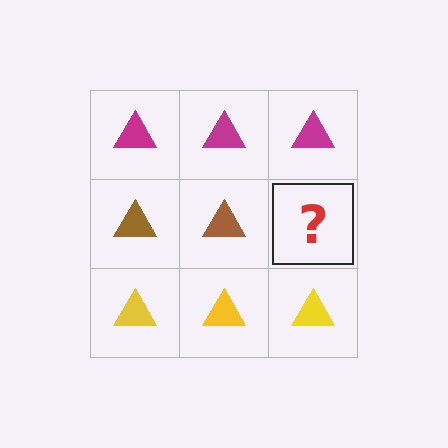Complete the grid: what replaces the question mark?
The question mark should be replaced with a brown triangle.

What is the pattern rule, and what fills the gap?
The rule is that each row has a consistent color. The gap should be filled with a brown triangle.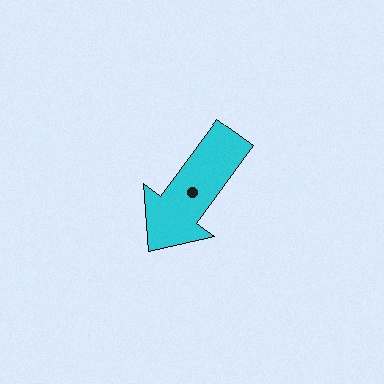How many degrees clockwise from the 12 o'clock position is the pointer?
Approximately 216 degrees.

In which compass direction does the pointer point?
Southwest.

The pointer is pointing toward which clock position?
Roughly 7 o'clock.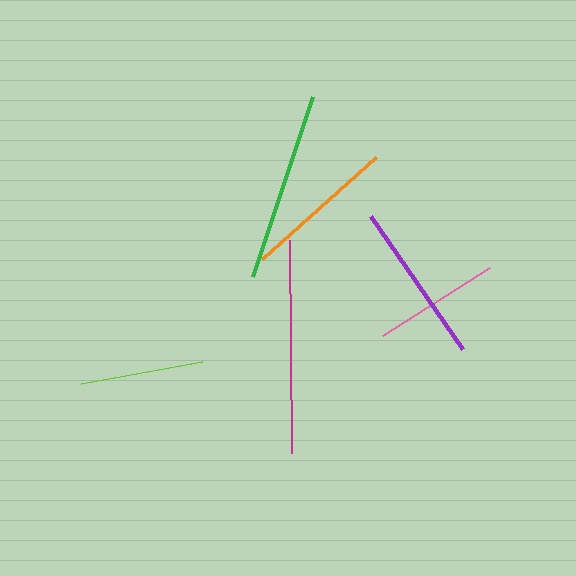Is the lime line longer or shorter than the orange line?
The orange line is longer than the lime line.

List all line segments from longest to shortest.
From longest to shortest: magenta, green, purple, orange, pink, lime.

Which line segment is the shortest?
The lime line is the shortest at approximately 123 pixels.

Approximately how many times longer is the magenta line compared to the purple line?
The magenta line is approximately 1.3 times the length of the purple line.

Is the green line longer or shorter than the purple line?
The green line is longer than the purple line.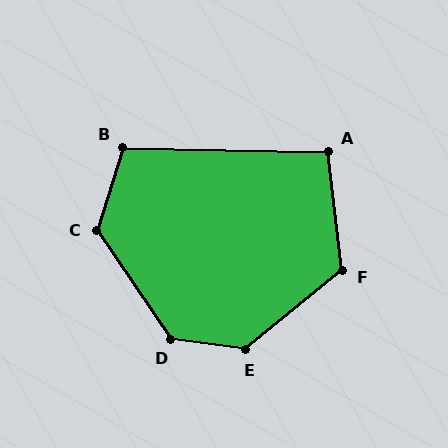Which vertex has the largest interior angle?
E, at approximately 133 degrees.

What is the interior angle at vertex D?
Approximately 131 degrees (obtuse).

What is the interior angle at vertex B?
Approximately 106 degrees (obtuse).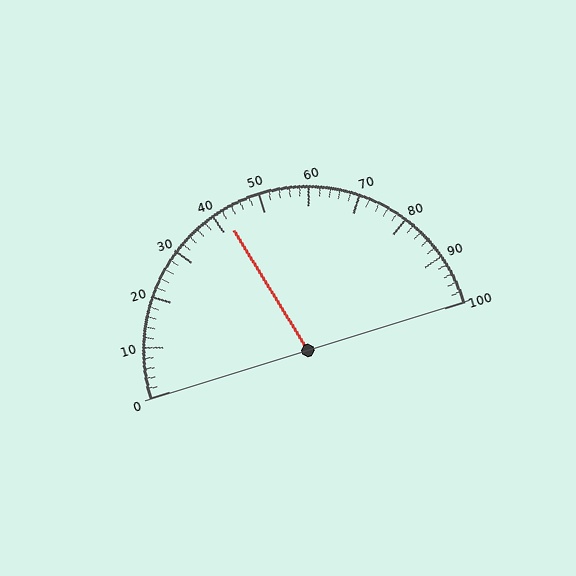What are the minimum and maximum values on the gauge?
The gauge ranges from 0 to 100.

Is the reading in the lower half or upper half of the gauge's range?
The reading is in the lower half of the range (0 to 100).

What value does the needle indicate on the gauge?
The needle indicates approximately 42.